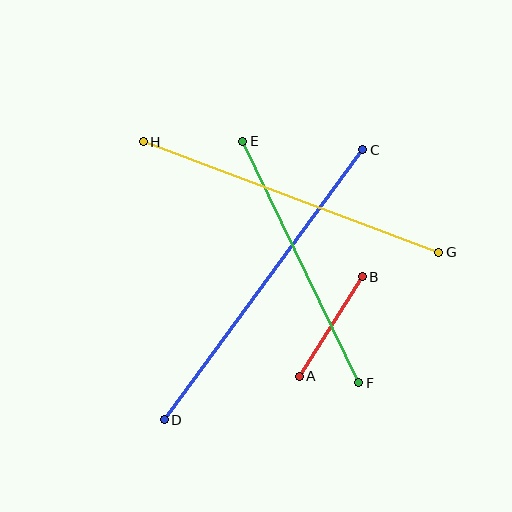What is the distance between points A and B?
The distance is approximately 118 pixels.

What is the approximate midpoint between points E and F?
The midpoint is at approximately (301, 262) pixels.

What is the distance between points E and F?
The distance is approximately 268 pixels.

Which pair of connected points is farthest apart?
Points C and D are farthest apart.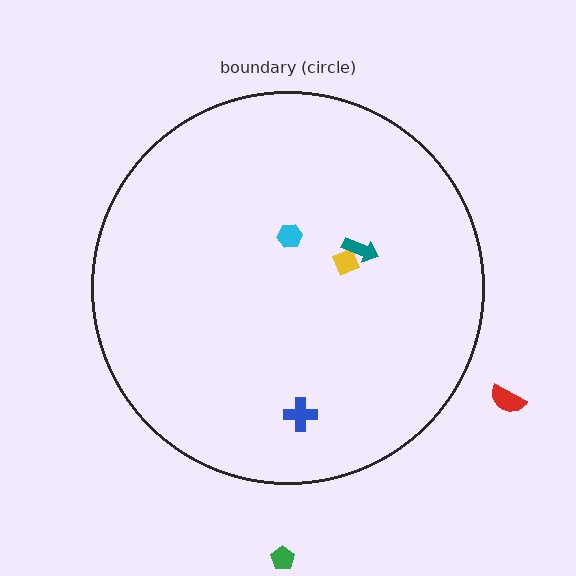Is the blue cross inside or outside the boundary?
Inside.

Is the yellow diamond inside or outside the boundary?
Inside.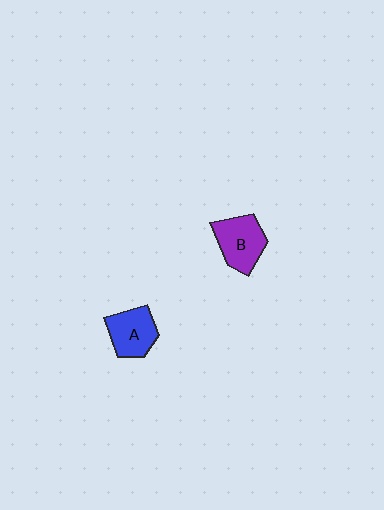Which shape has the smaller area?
Shape A (blue).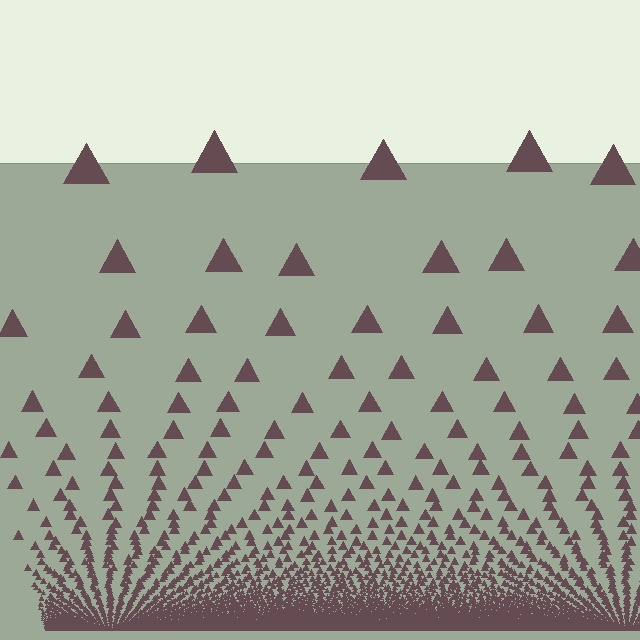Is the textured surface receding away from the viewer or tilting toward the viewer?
The surface appears to tilt toward the viewer. Texture elements get larger and sparser toward the top.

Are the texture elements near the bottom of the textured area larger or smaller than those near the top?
Smaller. The gradient is inverted — elements near the bottom are smaller and denser.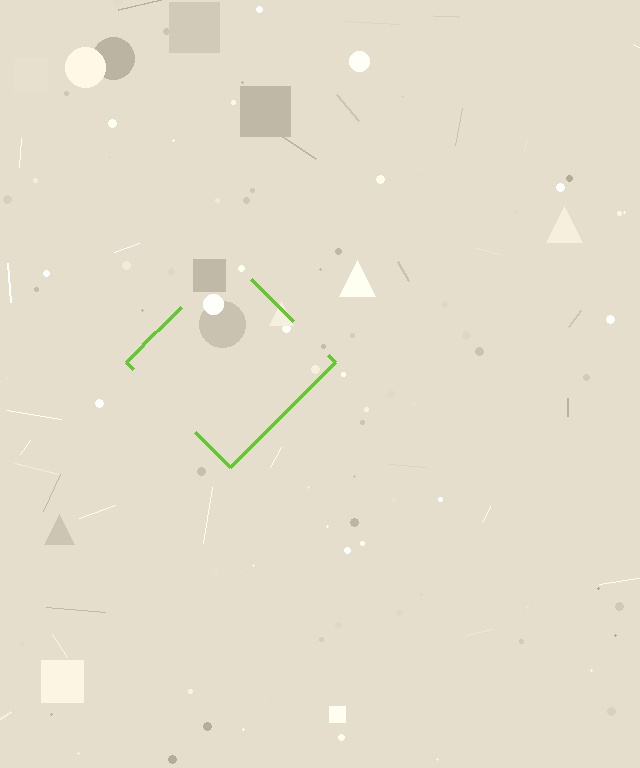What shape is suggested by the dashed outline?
The dashed outline suggests a diamond.